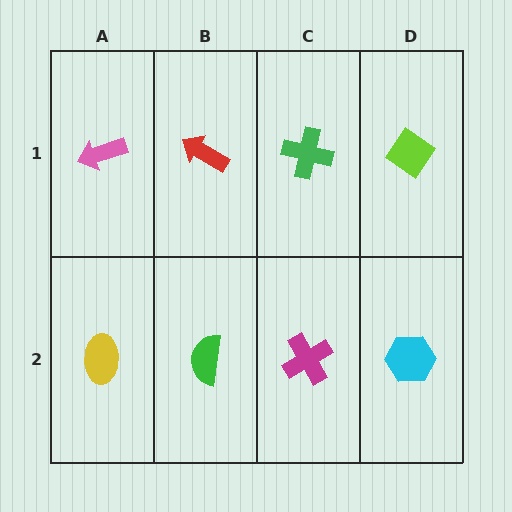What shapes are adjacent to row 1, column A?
A yellow ellipse (row 2, column A), a red arrow (row 1, column B).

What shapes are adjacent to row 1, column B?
A green semicircle (row 2, column B), a pink arrow (row 1, column A), a green cross (row 1, column C).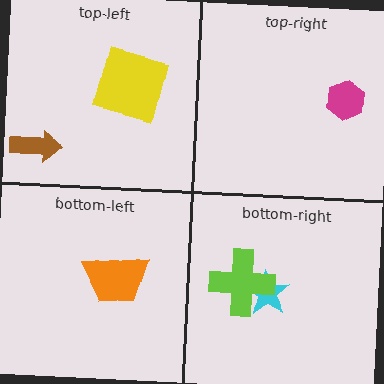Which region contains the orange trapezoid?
The bottom-left region.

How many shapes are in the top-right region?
1.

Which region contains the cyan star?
The bottom-right region.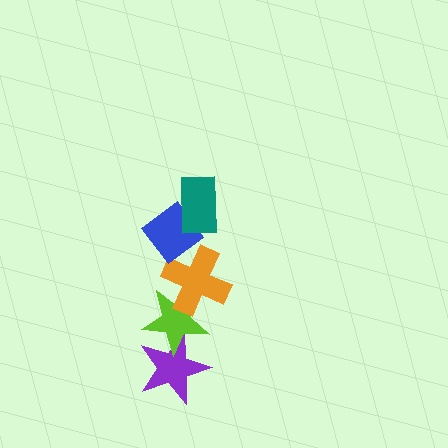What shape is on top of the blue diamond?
The teal rectangle is on top of the blue diamond.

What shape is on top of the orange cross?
The blue diamond is on top of the orange cross.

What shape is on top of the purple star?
The lime star is on top of the purple star.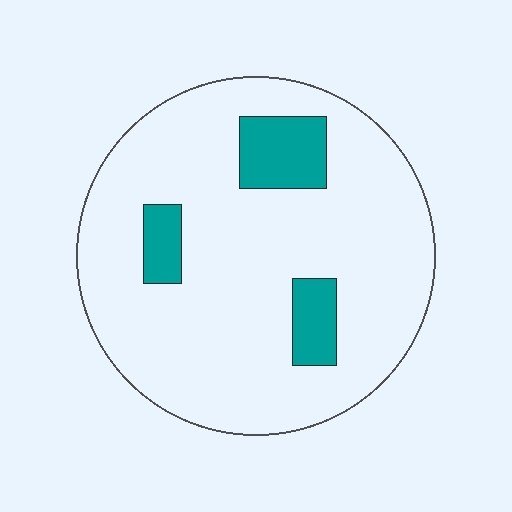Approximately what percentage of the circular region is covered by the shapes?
Approximately 15%.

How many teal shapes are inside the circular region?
3.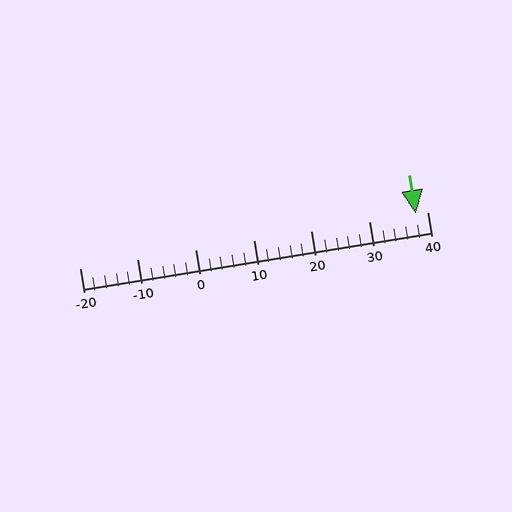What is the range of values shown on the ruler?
The ruler shows values from -20 to 40.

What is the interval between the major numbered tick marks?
The major tick marks are spaced 10 units apart.